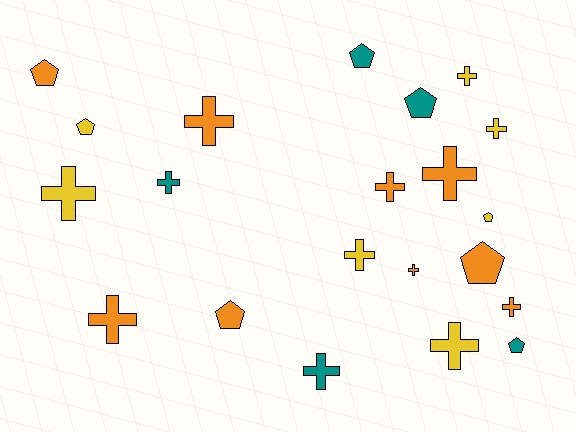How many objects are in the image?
There are 21 objects.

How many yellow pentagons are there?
There are 2 yellow pentagons.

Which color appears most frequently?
Orange, with 9 objects.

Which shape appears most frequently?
Cross, with 13 objects.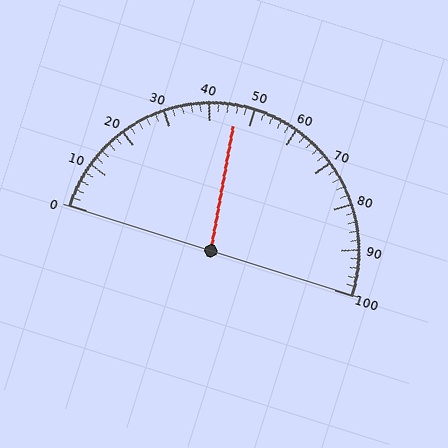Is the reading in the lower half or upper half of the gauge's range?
The reading is in the lower half of the range (0 to 100).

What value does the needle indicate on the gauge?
The needle indicates approximately 46.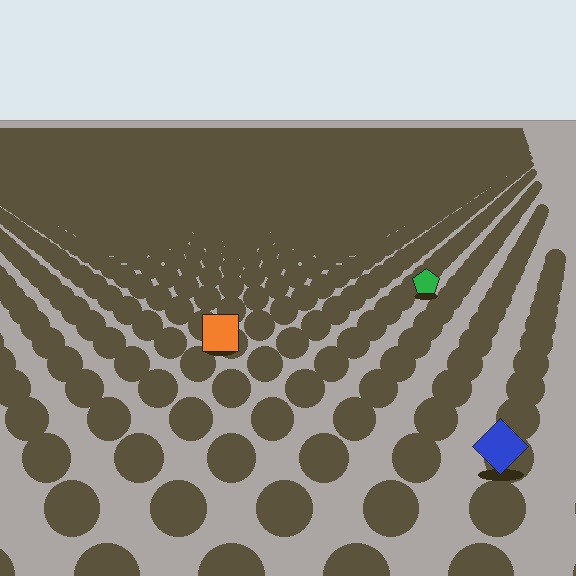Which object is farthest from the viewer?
The green pentagon is farthest from the viewer. It appears smaller and the ground texture around it is denser.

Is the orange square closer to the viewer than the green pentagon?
Yes. The orange square is closer — you can tell from the texture gradient: the ground texture is coarser near it.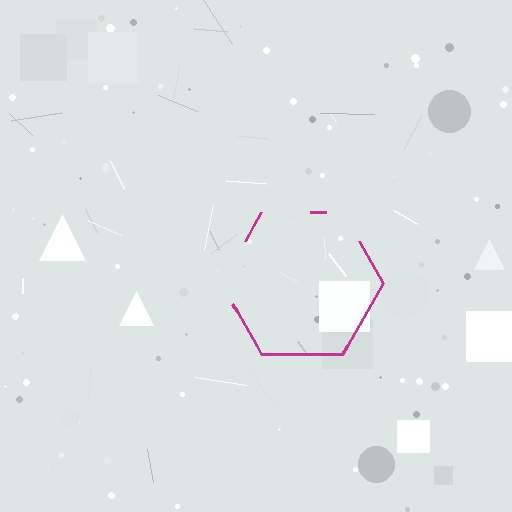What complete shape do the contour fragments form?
The contour fragments form a hexagon.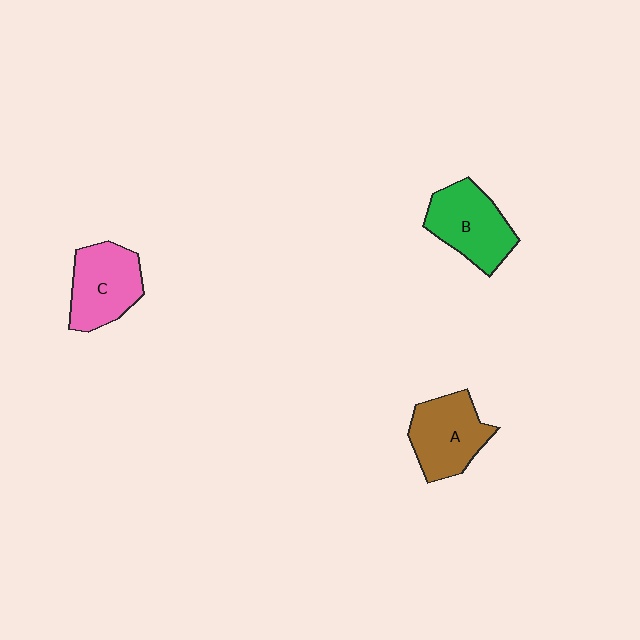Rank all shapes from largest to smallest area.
From largest to smallest: B (green), A (brown), C (pink).